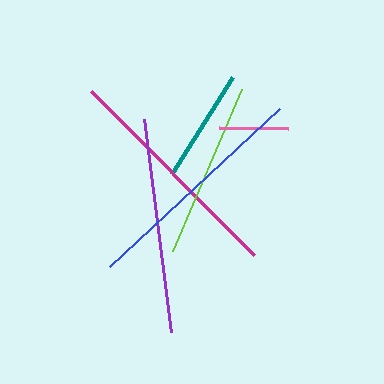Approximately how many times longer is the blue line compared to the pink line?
The blue line is approximately 3.4 times the length of the pink line.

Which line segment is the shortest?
The pink line is the shortest at approximately 68 pixels.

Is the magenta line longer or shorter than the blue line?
The blue line is longer than the magenta line.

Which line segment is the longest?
The blue line is the longest at approximately 232 pixels.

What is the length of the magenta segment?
The magenta segment is approximately 231 pixels long.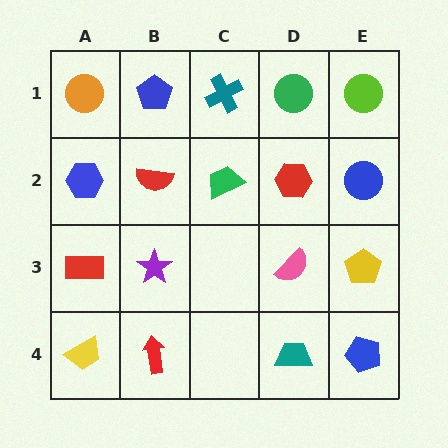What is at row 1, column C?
A teal cross.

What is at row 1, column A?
An orange circle.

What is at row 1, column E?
A lime circle.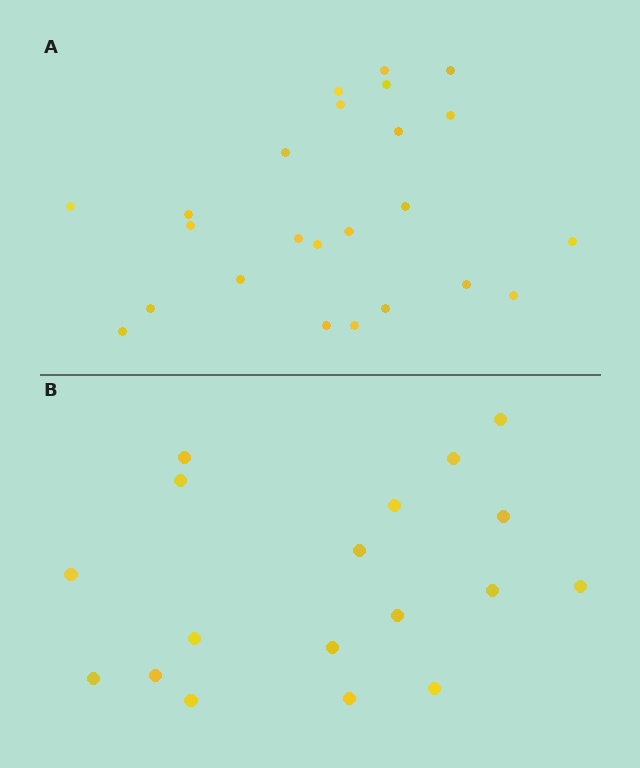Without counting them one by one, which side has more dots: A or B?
Region A (the top region) has more dots.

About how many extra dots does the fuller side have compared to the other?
Region A has about 6 more dots than region B.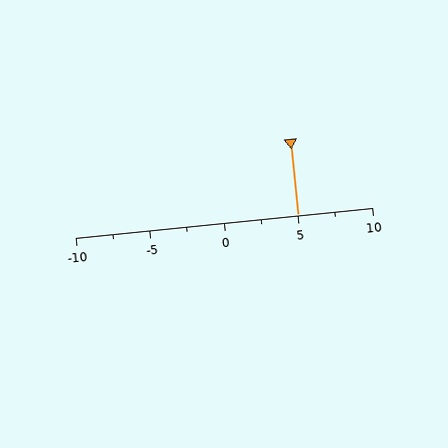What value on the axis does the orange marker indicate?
The marker indicates approximately 5.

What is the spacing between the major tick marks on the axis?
The major ticks are spaced 5 apart.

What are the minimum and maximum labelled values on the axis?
The axis runs from -10 to 10.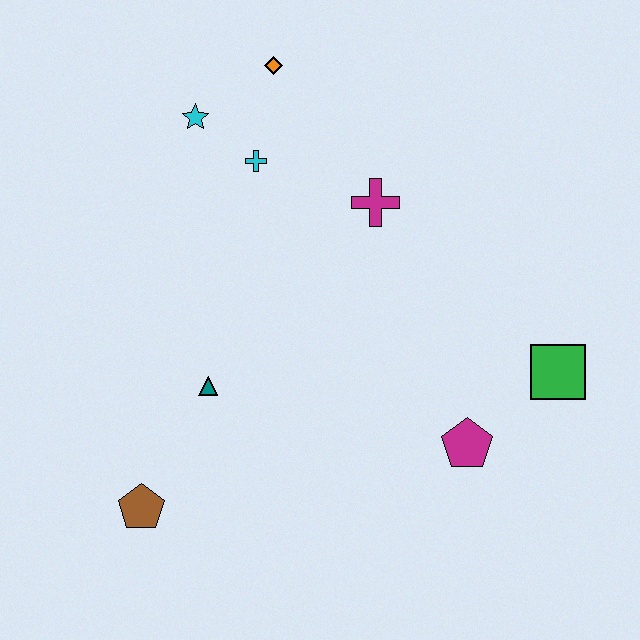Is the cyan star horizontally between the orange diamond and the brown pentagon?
Yes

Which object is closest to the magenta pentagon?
The green square is closest to the magenta pentagon.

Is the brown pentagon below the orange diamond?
Yes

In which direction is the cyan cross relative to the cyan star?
The cyan cross is to the right of the cyan star.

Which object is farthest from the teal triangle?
The green square is farthest from the teal triangle.